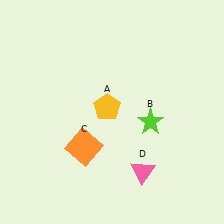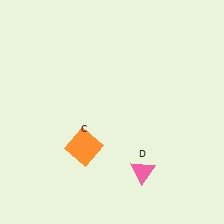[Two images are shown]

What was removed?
The yellow pentagon (A), the lime star (B) were removed in Image 2.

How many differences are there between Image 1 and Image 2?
There are 2 differences between the two images.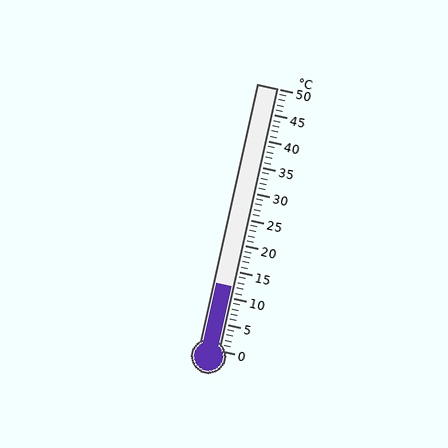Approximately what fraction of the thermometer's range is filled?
The thermometer is filled to approximately 25% of its range.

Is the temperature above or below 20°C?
The temperature is below 20°C.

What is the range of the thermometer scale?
The thermometer scale ranges from 0°C to 50°C.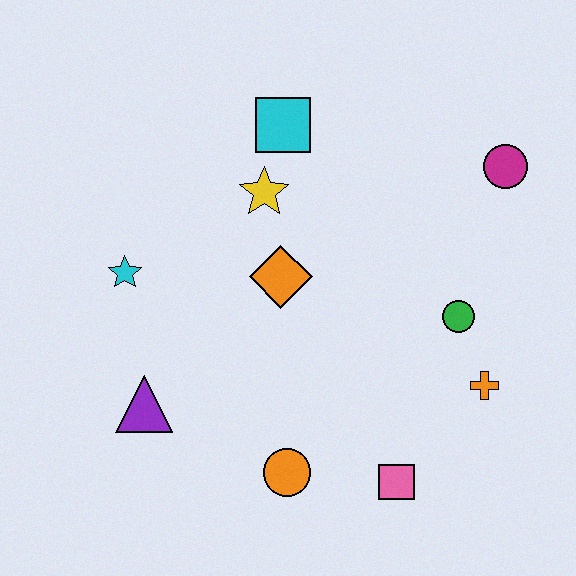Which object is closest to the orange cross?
The green circle is closest to the orange cross.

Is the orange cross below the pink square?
No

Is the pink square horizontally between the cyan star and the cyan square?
No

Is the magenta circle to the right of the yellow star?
Yes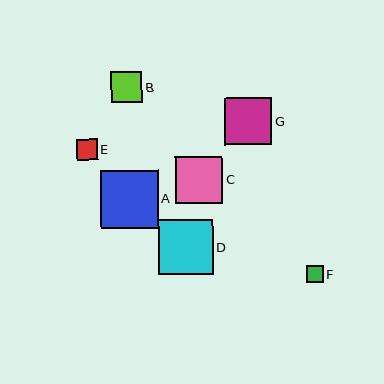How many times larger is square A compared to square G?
Square A is approximately 1.2 times the size of square G.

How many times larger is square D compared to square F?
Square D is approximately 3.2 times the size of square F.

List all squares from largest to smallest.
From largest to smallest: A, D, C, G, B, E, F.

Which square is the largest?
Square A is the largest with a size of approximately 58 pixels.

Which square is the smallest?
Square F is the smallest with a size of approximately 17 pixels.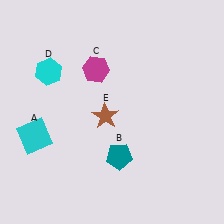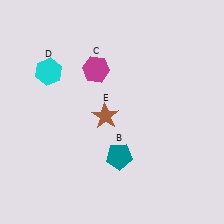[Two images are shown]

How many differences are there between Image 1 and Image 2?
There is 1 difference between the two images.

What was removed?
The cyan square (A) was removed in Image 2.